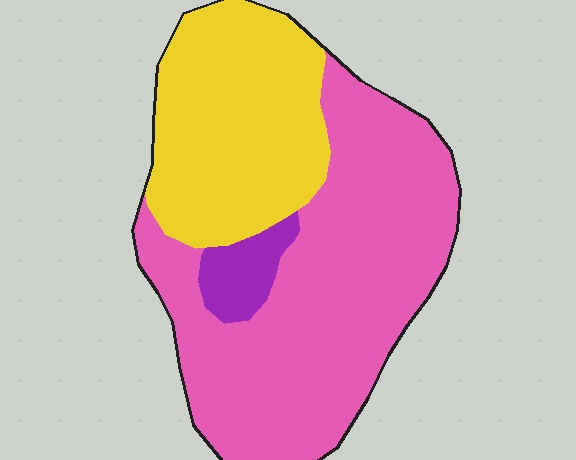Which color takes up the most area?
Pink, at roughly 60%.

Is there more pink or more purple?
Pink.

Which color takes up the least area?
Purple, at roughly 5%.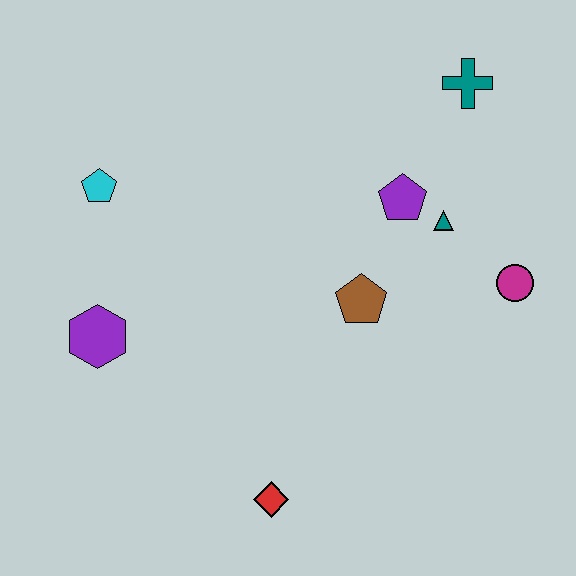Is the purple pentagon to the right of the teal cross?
No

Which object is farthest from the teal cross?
The red diamond is farthest from the teal cross.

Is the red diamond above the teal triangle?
No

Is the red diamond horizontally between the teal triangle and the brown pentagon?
No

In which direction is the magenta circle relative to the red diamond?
The magenta circle is to the right of the red diamond.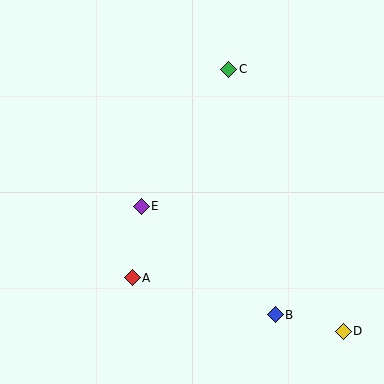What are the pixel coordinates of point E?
Point E is at (141, 206).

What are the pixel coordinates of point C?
Point C is at (229, 69).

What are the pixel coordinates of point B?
Point B is at (275, 315).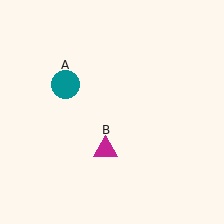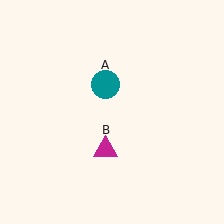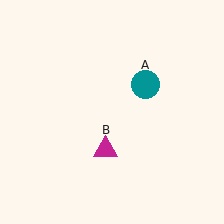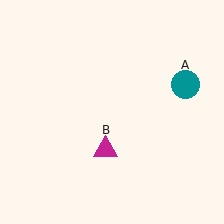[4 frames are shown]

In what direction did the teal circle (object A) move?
The teal circle (object A) moved right.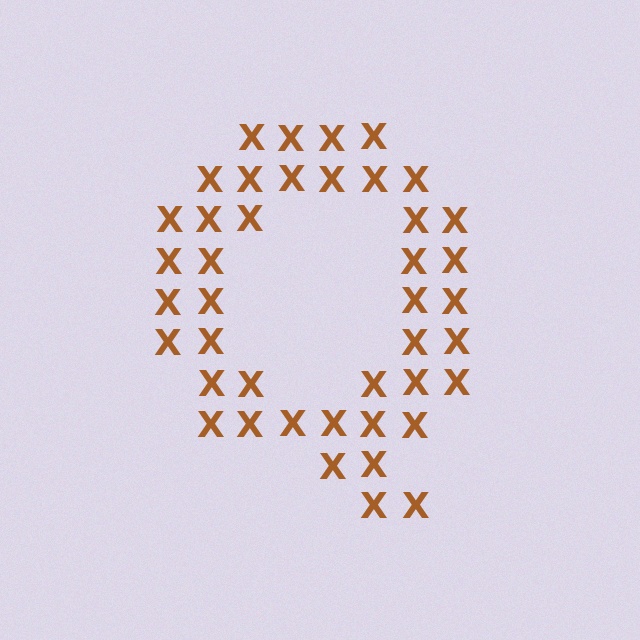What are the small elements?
The small elements are letter X's.